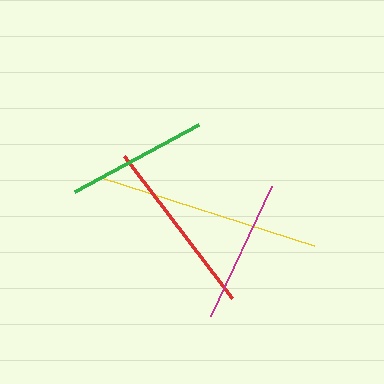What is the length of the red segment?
The red segment is approximately 179 pixels long.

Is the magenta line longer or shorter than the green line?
The magenta line is longer than the green line.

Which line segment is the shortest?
The green line is the shortest at approximately 141 pixels.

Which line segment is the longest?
The yellow line is the longest at approximately 224 pixels.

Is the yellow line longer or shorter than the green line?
The yellow line is longer than the green line.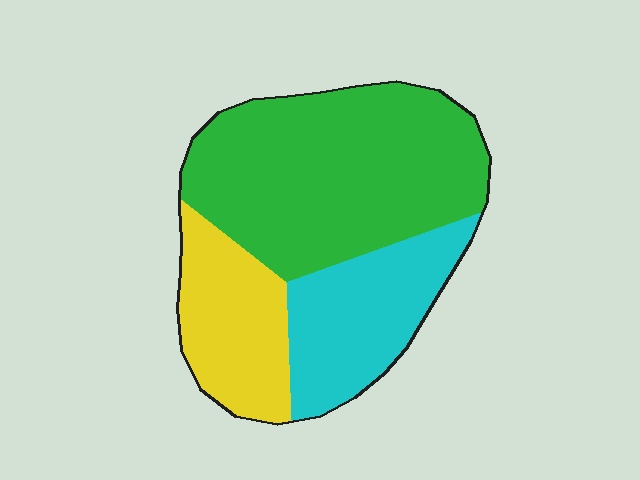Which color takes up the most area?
Green, at roughly 55%.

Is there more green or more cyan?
Green.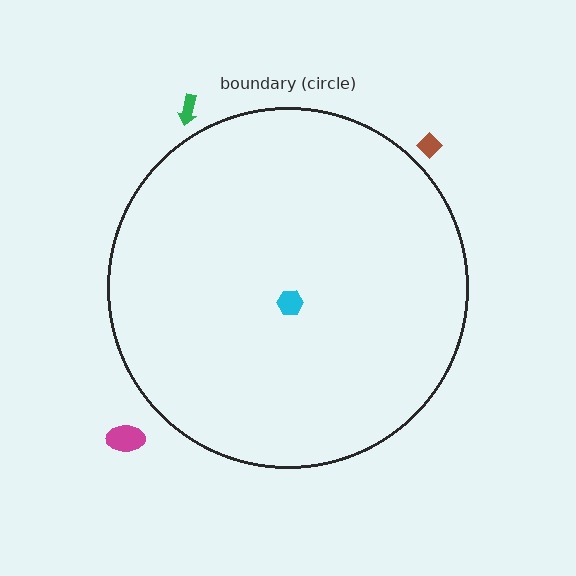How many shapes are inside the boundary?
1 inside, 3 outside.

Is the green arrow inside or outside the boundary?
Outside.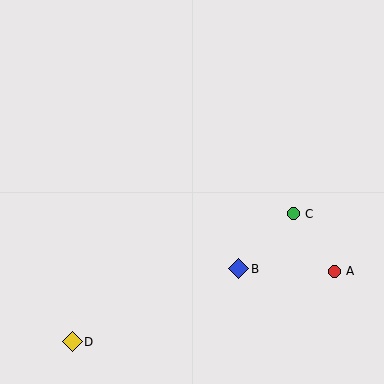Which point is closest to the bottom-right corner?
Point A is closest to the bottom-right corner.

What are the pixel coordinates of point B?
Point B is at (239, 269).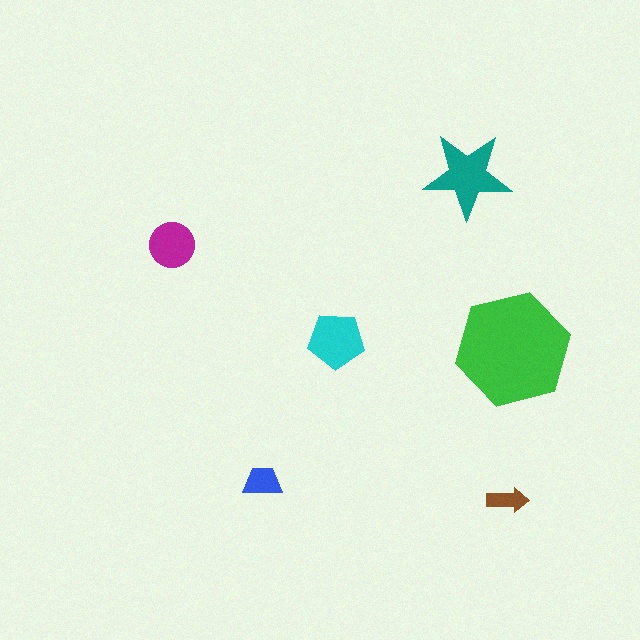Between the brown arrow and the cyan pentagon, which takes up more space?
The cyan pentagon.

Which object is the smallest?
The brown arrow.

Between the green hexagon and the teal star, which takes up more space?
The green hexagon.